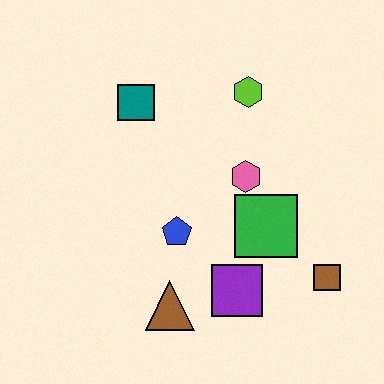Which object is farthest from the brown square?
The teal square is farthest from the brown square.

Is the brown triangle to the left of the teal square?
No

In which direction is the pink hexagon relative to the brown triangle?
The pink hexagon is above the brown triangle.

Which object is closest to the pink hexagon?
The green square is closest to the pink hexagon.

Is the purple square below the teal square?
Yes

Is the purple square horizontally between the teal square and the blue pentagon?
No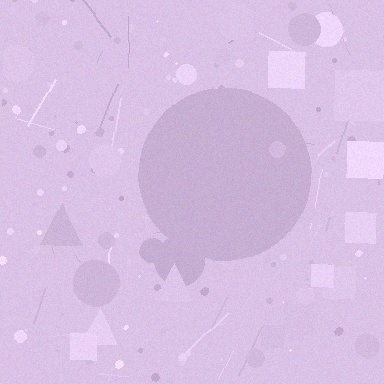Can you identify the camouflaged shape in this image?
The camouflaged shape is a circle.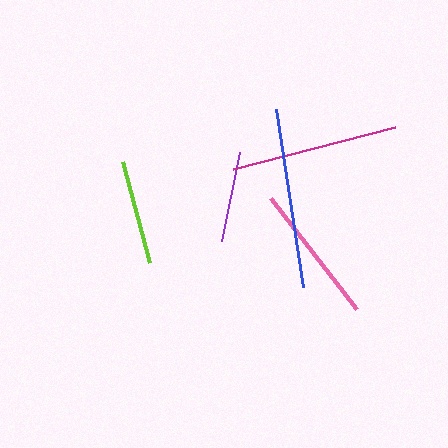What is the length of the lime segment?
The lime segment is approximately 105 pixels long.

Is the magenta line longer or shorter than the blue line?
The blue line is longer than the magenta line.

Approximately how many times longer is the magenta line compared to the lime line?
The magenta line is approximately 1.6 times the length of the lime line.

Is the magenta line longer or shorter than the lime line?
The magenta line is longer than the lime line.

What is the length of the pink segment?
The pink segment is approximately 141 pixels long.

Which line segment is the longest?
The blue line is the longest at approximately 180 pixels.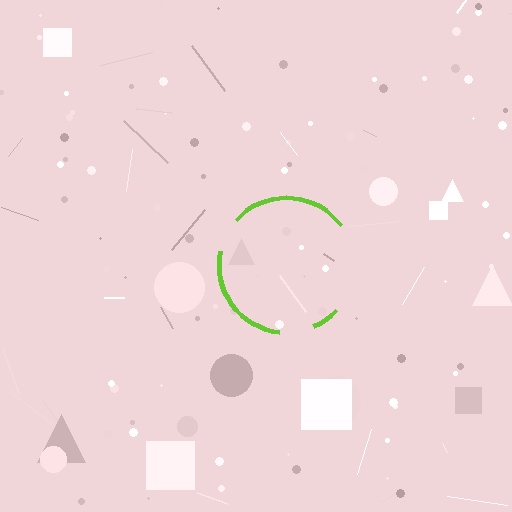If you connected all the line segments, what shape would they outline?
They would outline a circle.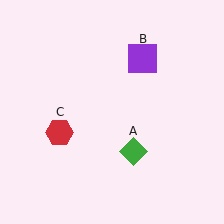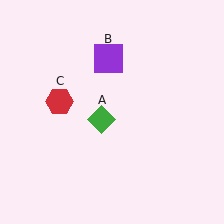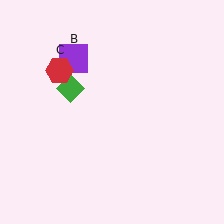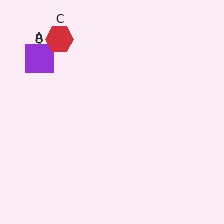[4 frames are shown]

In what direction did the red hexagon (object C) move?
The red hexagon (object C) moved up.